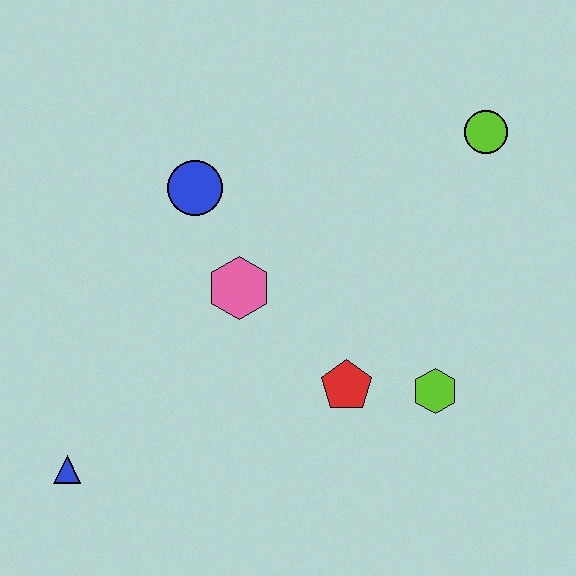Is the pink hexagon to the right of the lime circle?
No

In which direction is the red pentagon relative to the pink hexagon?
The red pentagon is to the right of the pink hexagon.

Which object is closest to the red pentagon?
The lime hexagon is closest to the red pentagon.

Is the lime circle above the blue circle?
Yes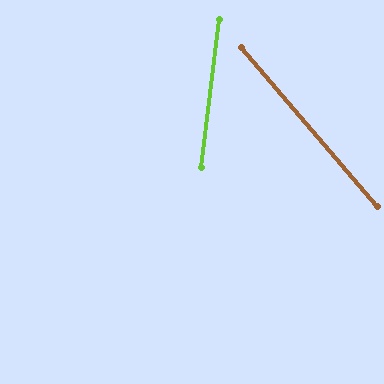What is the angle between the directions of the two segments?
Approximately 48 degrees.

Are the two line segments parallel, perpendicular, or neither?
Neither parallel nor perpendicular — they differ by about 48°.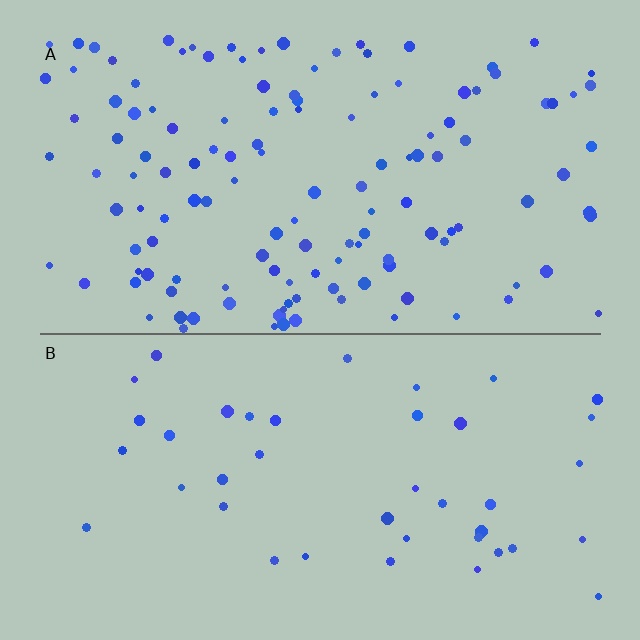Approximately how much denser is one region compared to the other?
Approximately 3.2× — region A over region B.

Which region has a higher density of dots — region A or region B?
A (the top).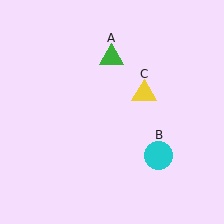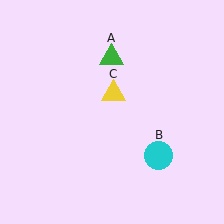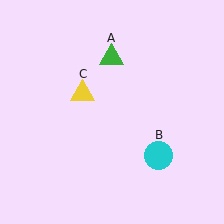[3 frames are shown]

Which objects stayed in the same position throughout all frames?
Green triangle (object A) and cyan circle (object B) remained stationary.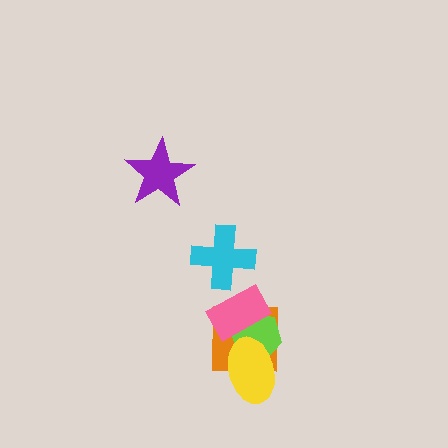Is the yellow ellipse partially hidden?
No, no other shape covers it.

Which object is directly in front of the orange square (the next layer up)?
The lime hexagon is directly in front of the orange square.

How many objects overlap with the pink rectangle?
2 objects overlap with the pink rectangle.